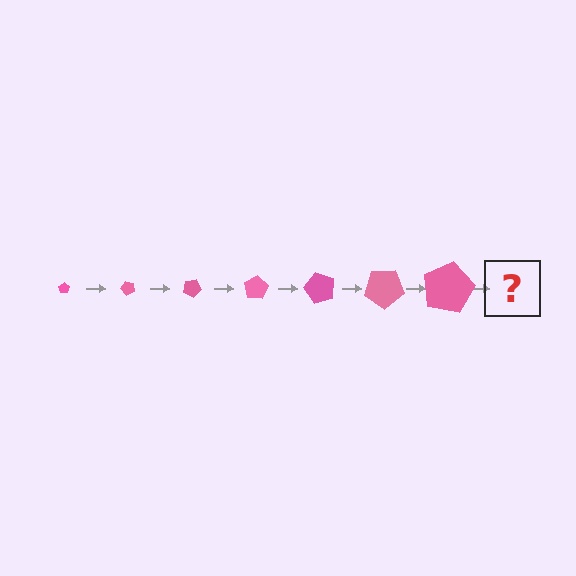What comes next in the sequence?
The next element should be a pentagon, larger than the previous one and rotated 350 degrees from the start.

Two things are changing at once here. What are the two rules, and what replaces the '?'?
The two rules are that the pentagon grows larger each step and it rotates 50 degrees each step. The '?' should be a pentagon, larger than the previous one and rotated 350 degrees from the start.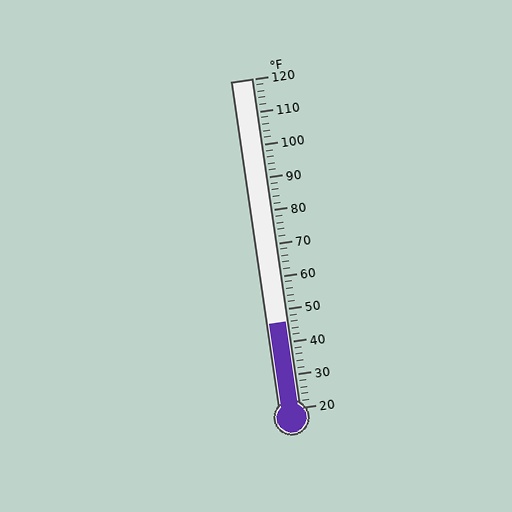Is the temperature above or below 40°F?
The temperature is above 40°F.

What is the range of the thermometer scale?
The thermometer scale ranges from 20°F to 120°F.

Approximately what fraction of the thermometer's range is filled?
The thermometer is filled to approximately 25% of its range.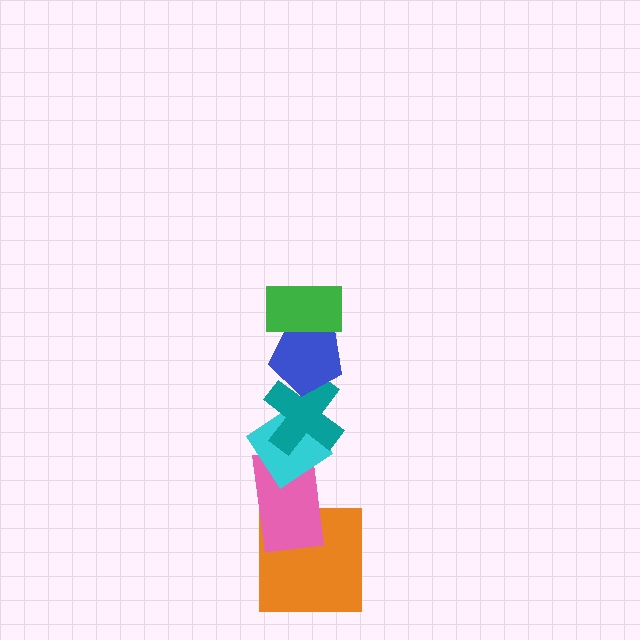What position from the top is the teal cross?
The teal cross is 3rd from the top.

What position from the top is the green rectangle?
The green rectangle is 1st from the top.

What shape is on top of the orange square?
The pink rectangle is on top of the orange square.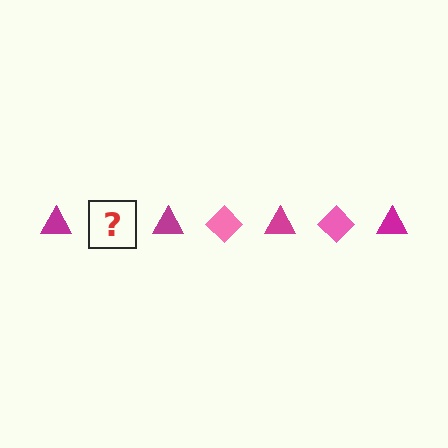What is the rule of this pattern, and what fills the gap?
The rule is that the pattern alternates between magenta triangle and pink diamond. The gap should be filled with a pink diamond.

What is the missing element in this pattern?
The missing element is a pink diamond.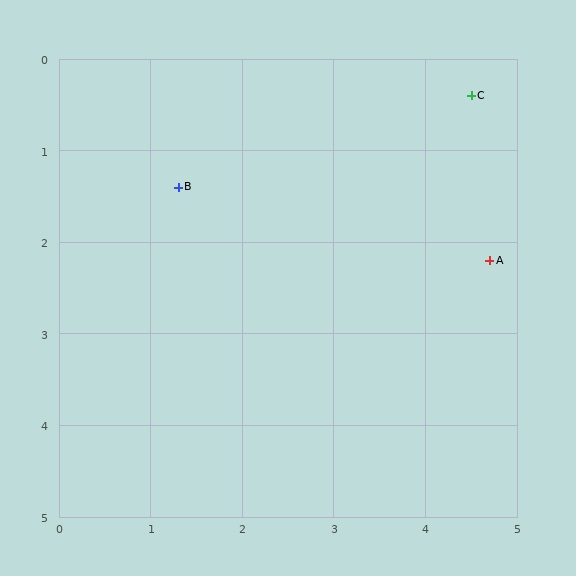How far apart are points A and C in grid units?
Points A and C are about 1.8 grid units apart.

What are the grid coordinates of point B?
Point B is at approximately (1.3, 1.4).